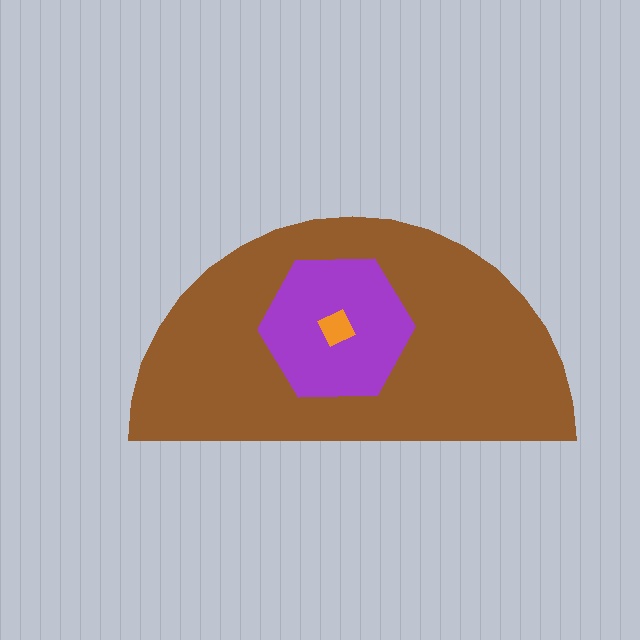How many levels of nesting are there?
3.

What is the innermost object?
The orange diamond.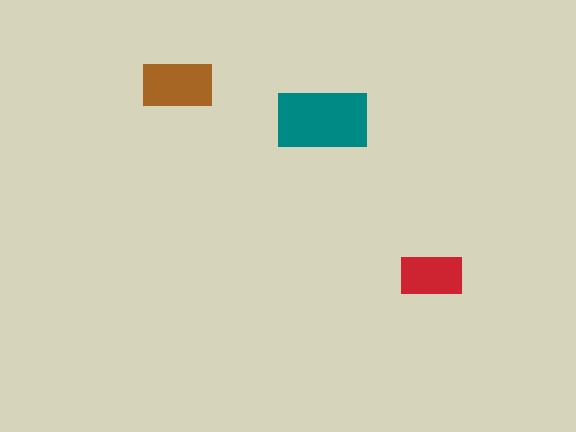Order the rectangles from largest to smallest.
the teal one, the brown one, the red one.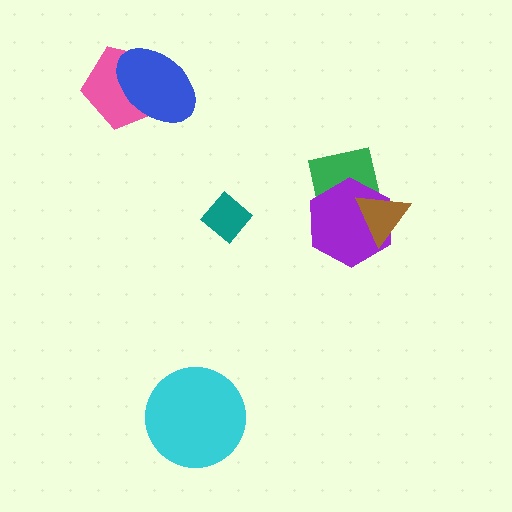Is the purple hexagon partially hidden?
Yes, it is partially covered by another shape.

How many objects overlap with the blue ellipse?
1 object overlaps with the blue ellipse.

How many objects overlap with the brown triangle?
2 objects overlap with the brown triangle.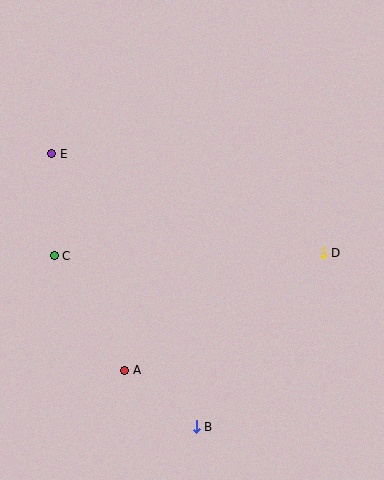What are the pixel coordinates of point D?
Point D is at (323, 253).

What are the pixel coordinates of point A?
Point A is at (125, 370).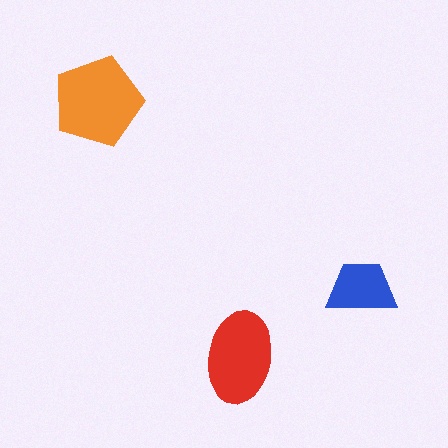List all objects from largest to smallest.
The orange pentagon, the red ellipse, the blue trapezoid.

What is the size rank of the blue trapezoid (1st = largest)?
3rd.